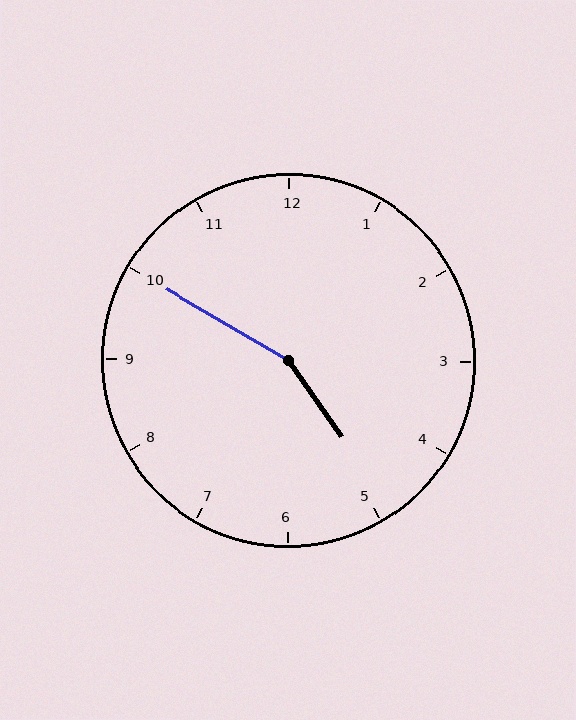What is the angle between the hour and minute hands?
Approximately 155 degrees.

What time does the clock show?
4:50.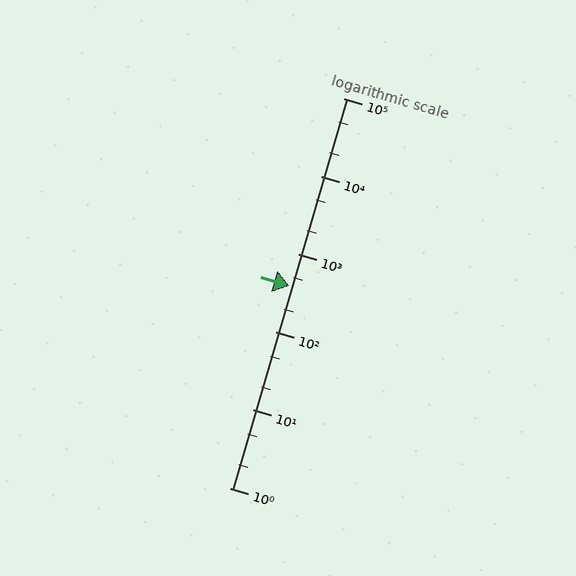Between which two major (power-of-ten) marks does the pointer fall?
The pointer is between 100 and 1000.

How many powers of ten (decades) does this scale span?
The scale spans 5 decades, from 1 to 100000.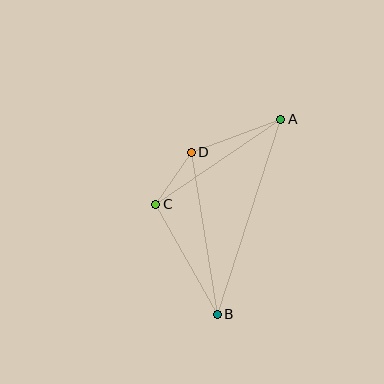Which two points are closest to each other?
Points C and D are closest to each other.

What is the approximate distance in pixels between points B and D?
The distance between B and D is approximately 164 pixels.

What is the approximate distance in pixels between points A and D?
The distance between A and D is approximately 96 pixels.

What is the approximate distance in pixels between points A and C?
The distance between A and C is approximately 151 pixels.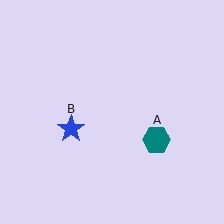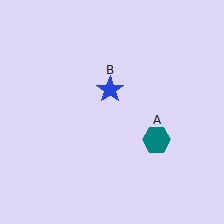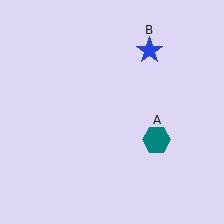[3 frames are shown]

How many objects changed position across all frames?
1 object changed position: blue star (object B).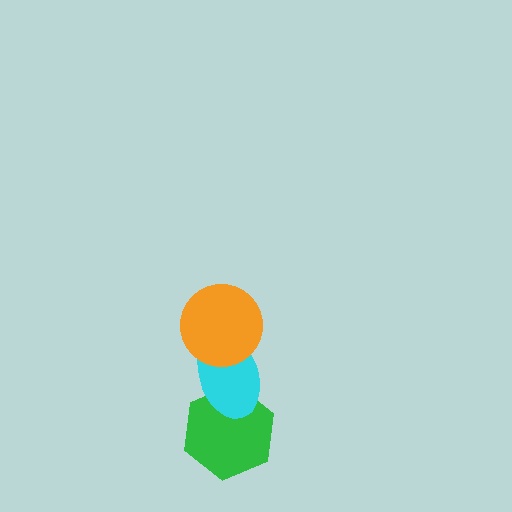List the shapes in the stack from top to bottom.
From top to bottom: the orange circle, the cyan ellipse, the green hexagon.